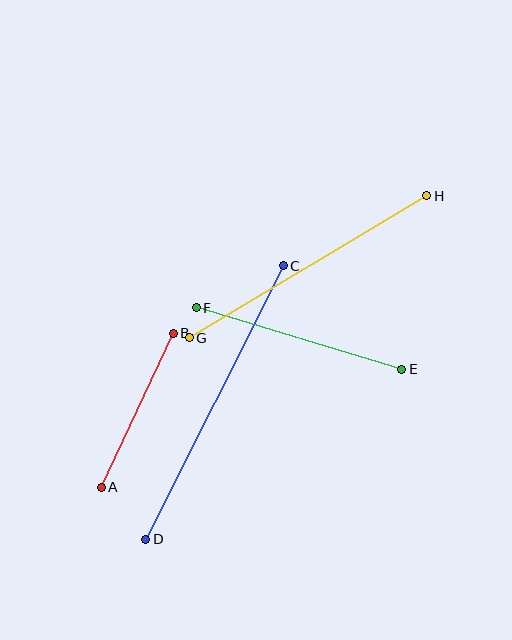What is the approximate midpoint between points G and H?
The midpoint is at approximately (308, 267) pixels.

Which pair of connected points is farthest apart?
Points C and D are farthest apart.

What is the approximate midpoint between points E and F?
The midpoint is at approximately (299, 339) pixels.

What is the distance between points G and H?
The distance is approximately 277 pixels.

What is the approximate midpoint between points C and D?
The midpoint is at approximately (215, 403) pixels.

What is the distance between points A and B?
The distance is approximately 170 pixels.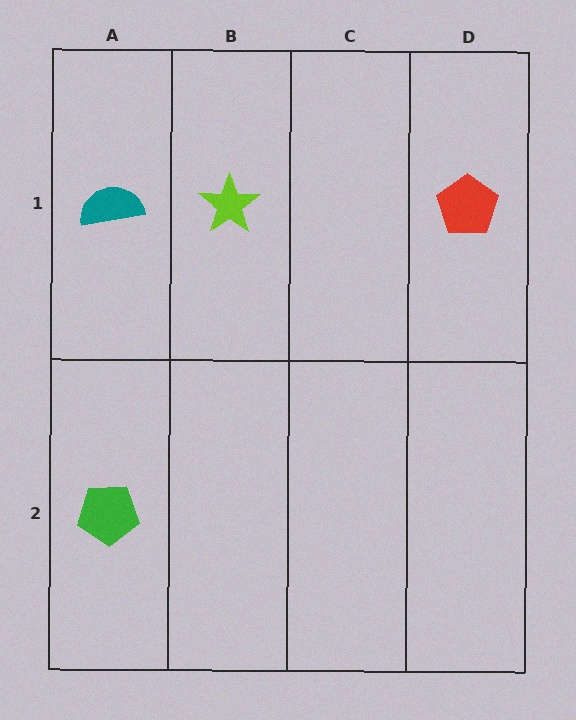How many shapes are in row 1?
3 shapes.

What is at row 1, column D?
A red pentagon.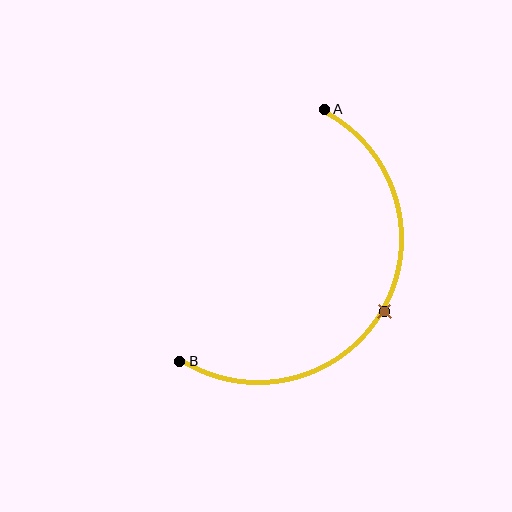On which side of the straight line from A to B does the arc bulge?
The arc bulges to the right of the straight line connecting A and B.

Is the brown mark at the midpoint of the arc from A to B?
Yes. The brown mark lies on the arc at equal arc-length from both A and B — it is the arc midpoint.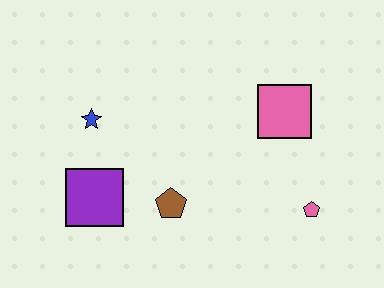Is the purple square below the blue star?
Yes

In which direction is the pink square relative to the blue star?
The pink square is to the right of the blue star.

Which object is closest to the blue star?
The purple square is closest to the blue star.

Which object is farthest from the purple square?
The pink pentagon is farthest from the purple square.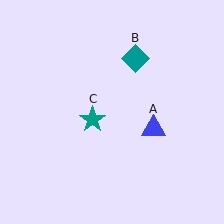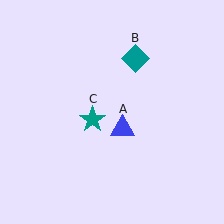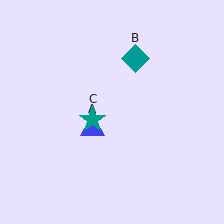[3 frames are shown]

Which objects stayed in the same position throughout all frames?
Teal diamond (object B) and teal star (object C) remained stationary.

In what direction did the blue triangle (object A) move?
The blue triangle (object A) moved left.